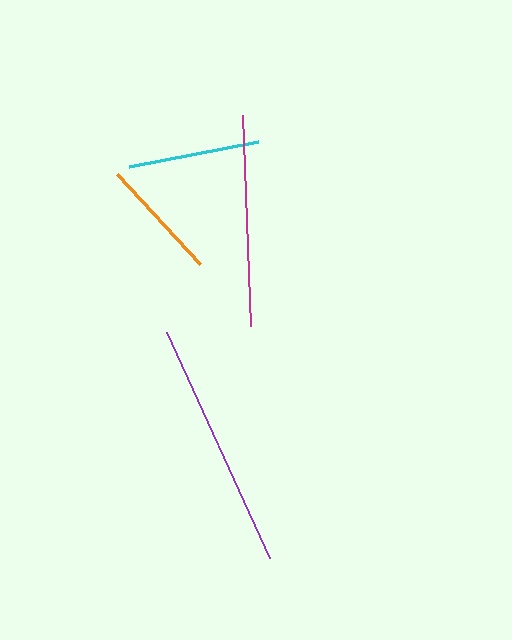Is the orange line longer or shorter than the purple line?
The purple line is longer than the orange line.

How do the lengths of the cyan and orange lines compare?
The cyan and orange lines are approximately the same length.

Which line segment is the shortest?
The orange line is the shortest at approximately 123 pixels.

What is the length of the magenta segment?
The magenta segment is approximately 211 pixels long.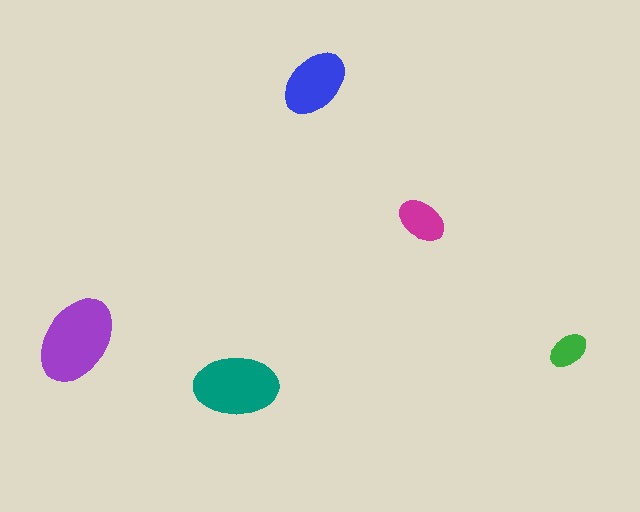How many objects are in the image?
There are 5 objects in the image.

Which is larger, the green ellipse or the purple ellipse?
The purple one.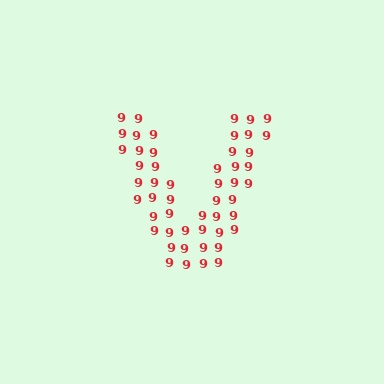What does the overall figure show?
The overall figure shows the letter V.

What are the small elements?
The small elements are digit 9's.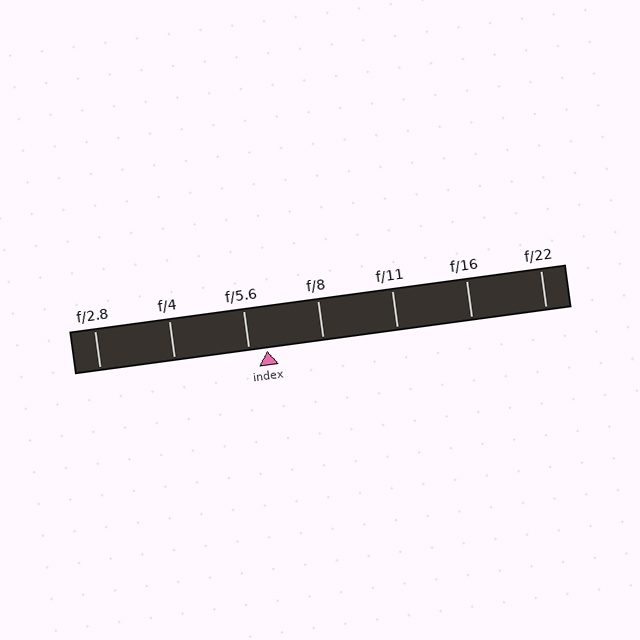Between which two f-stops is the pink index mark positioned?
The index mark is between f/5.6 and f/8.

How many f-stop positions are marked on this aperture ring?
There are 7 f-stop positions marked.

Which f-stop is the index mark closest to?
The index mark is closest to f/5.6.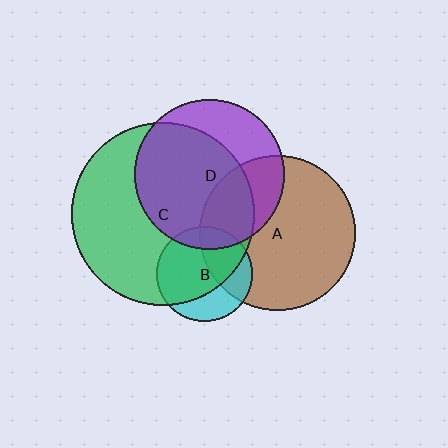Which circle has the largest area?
Circle C (green).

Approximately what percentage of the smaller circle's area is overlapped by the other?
Approximately 35%.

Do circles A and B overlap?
Yes.